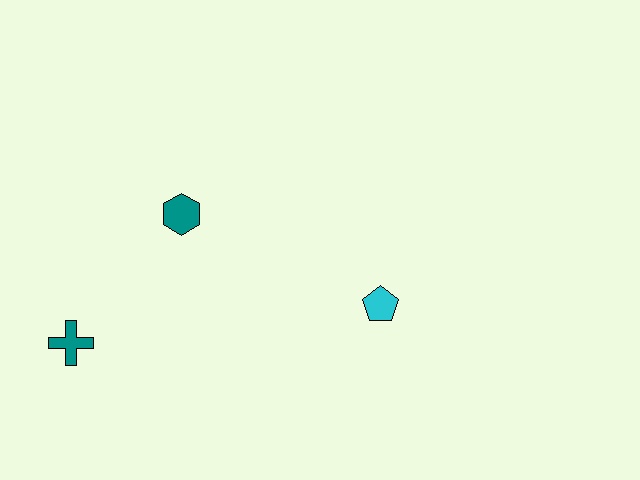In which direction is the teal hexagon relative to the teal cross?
The teal hexagon is above the teal cross.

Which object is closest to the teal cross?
The teal hexagon is closest to the teal cross.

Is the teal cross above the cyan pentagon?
No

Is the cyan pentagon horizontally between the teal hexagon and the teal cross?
No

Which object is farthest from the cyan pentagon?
The teal cross is farthest from the cyan pentagon.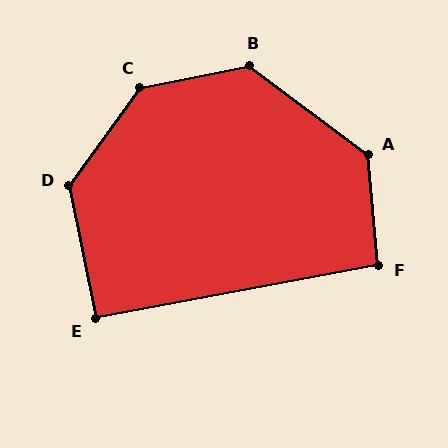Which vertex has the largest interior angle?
C, at approximately 137 degrees.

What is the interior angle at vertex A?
Approximately 132 degrees (obtuse).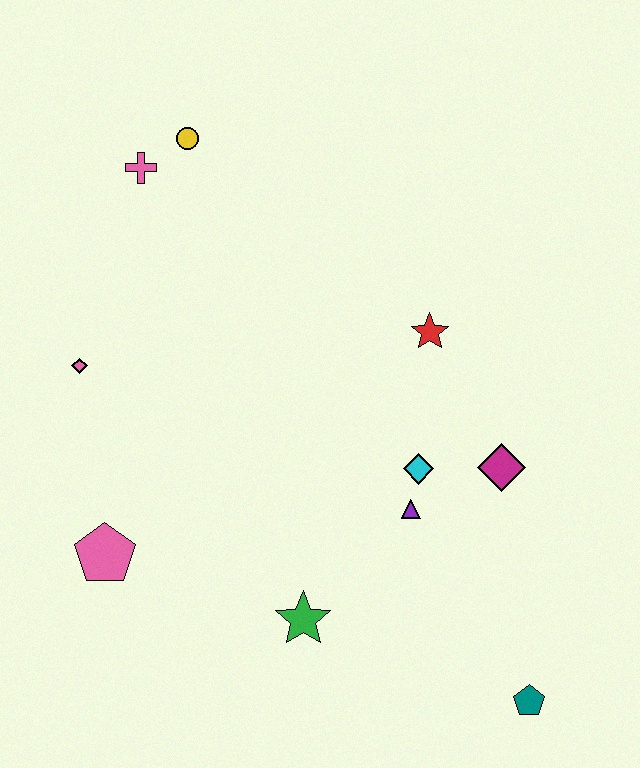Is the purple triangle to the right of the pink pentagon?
Yes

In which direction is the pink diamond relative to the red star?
The pink diamond is to the left of the red star.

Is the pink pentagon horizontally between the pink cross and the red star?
No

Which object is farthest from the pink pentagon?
The teal pentagon is farthest from the pink pentagon.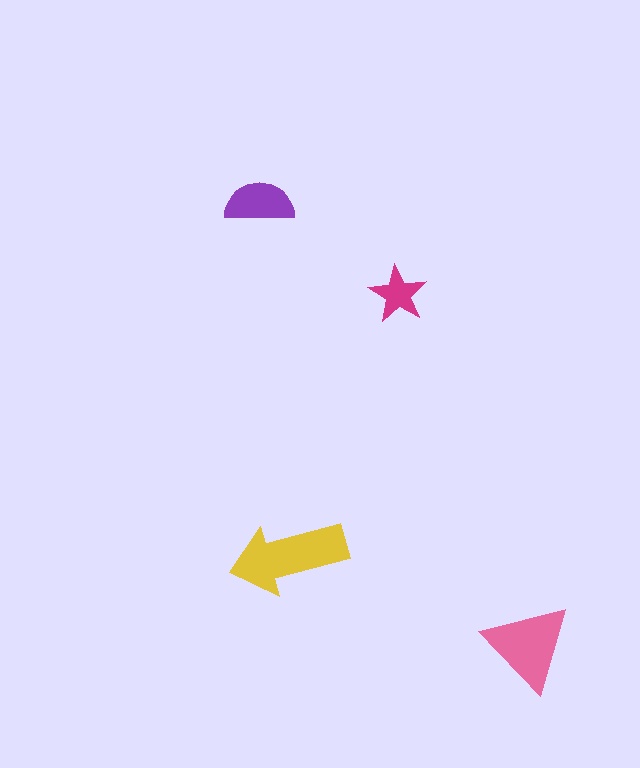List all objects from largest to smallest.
The yellow arrow, the pink triangle, the purple semicircle, the magenta star.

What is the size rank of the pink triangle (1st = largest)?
2nd.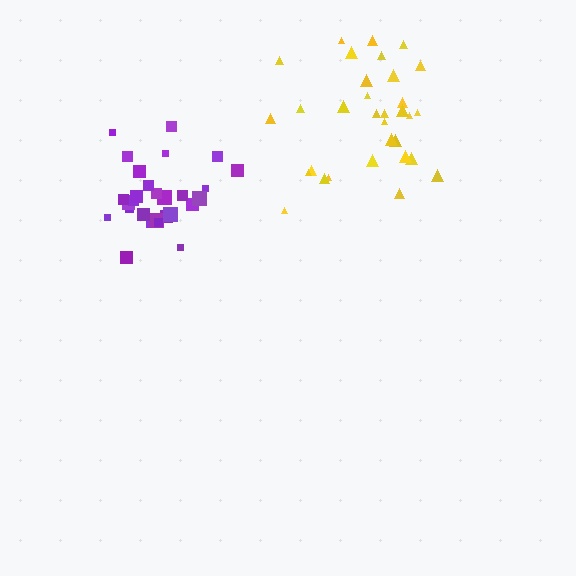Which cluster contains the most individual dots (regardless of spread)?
Yellow (33).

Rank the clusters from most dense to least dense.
purple, yellow.